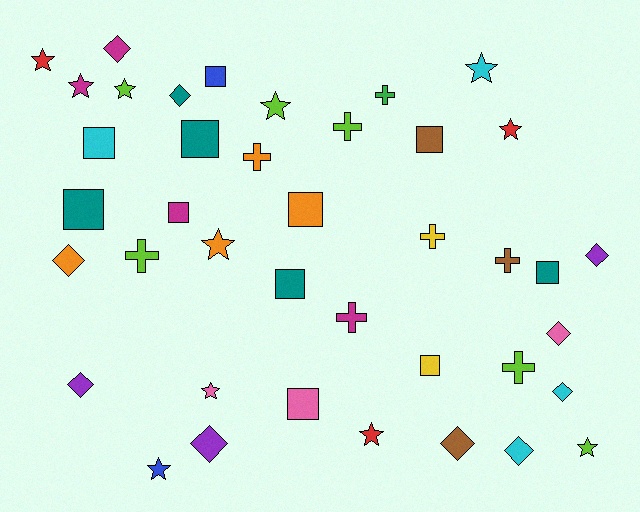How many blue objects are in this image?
There are 2 blue objects.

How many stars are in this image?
There are 11 stars.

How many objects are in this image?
There are 40 objects.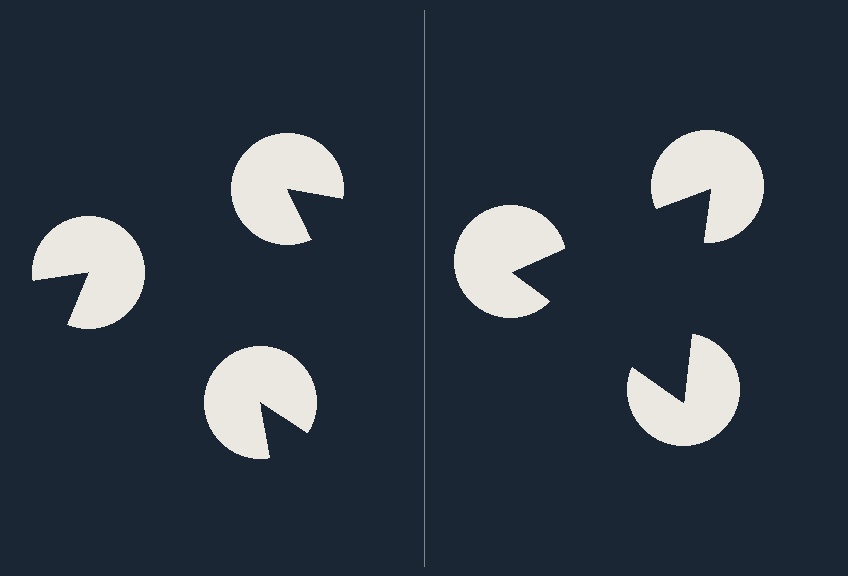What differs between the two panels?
The pac-man discs are positioned identically on both sides; only the wedge orientations differ. On the right they align to a triangle; on the left they are misaligned.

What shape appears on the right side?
An illusory triangle.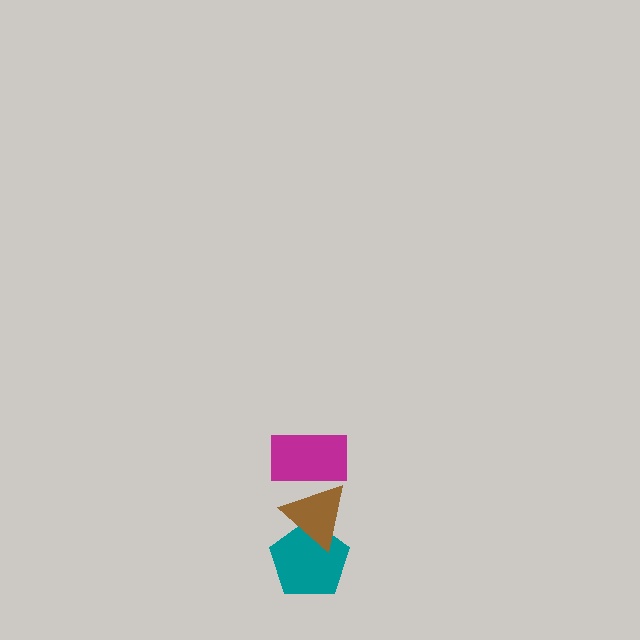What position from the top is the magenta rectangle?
The magenta rectangle is 1st from the top.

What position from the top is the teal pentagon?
The teal pentagon is 3rd from the top.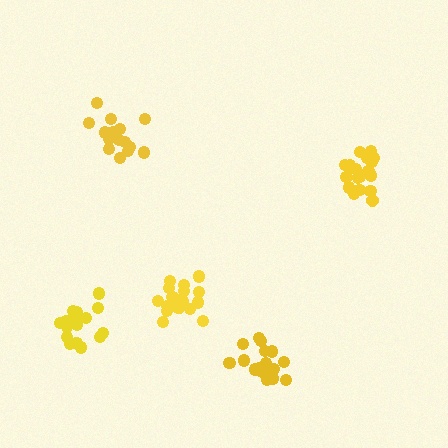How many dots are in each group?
Group 1: 18 dots, Group 2: 20 dots, Group 3: 19 dots, Group 4: 16 dots, Group 5: 15 dots (88 total).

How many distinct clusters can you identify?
There are 5 distinct clusters.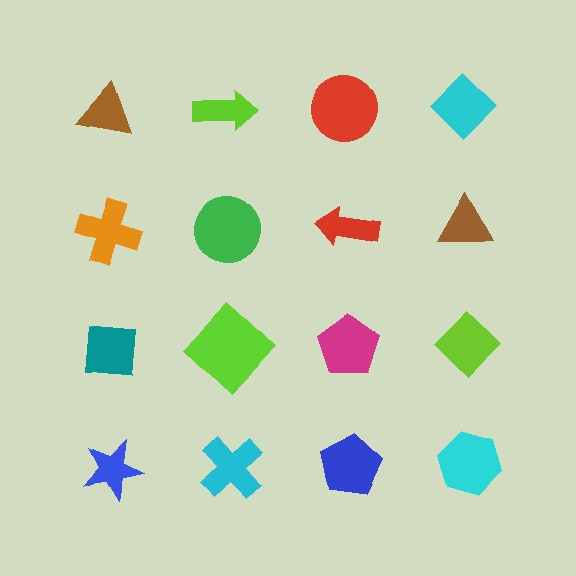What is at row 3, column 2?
A lime diamond.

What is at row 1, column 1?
A brown triangle.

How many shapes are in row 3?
4 shapes.